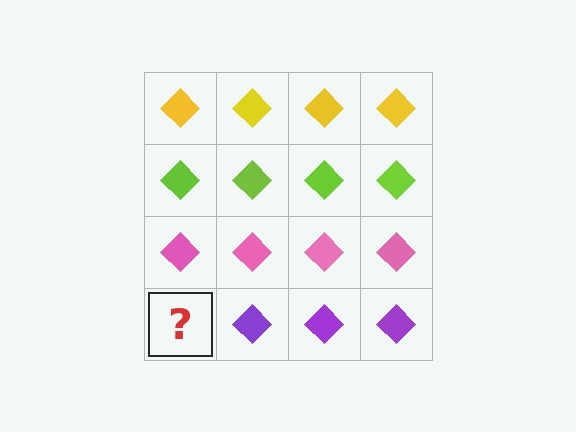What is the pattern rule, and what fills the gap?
The rule is that each row has a consistent color. The gap should be filled with a purple diamond.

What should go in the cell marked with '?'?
The missing cell should contain a purple diamond.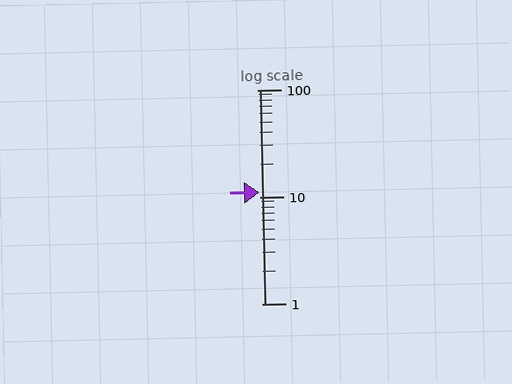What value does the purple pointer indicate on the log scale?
The pointer indicates approximately 11.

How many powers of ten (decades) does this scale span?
The scale spans 2 decades, from 1 to 100.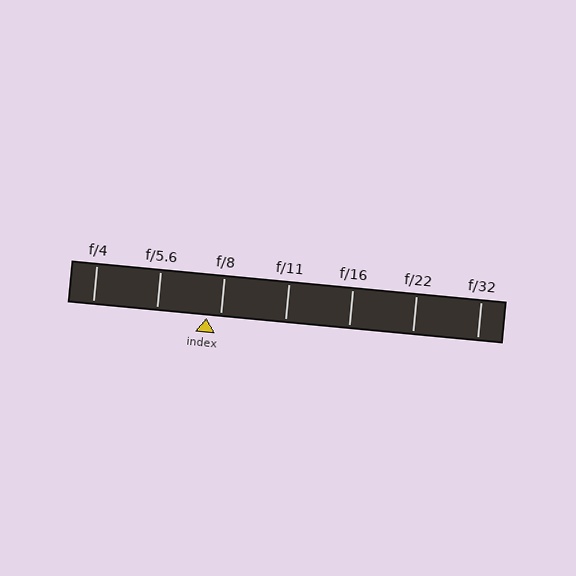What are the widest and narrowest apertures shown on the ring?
The widest aperture shown is f/4 and the narrowest is f/32.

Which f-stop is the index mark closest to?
The index mark is closest to f/8.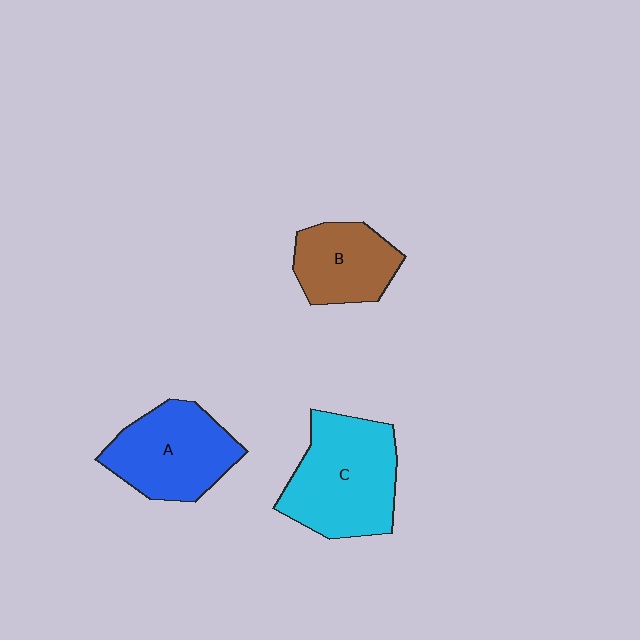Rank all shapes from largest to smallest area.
From largest to smallest: C (cyan), A (blue), B (brown).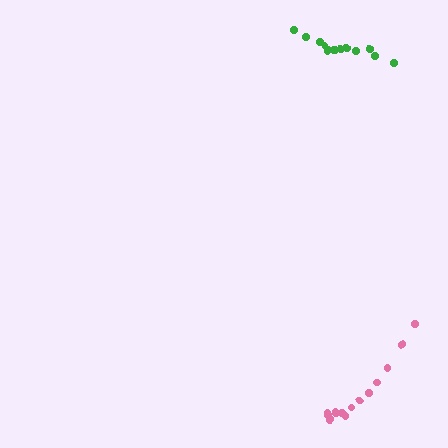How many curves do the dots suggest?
There are 2 distinct paths.